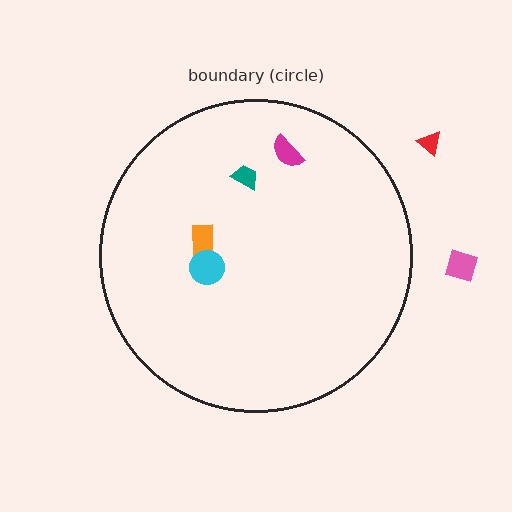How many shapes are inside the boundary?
4 inside, 2 outside.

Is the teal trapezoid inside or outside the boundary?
Inside.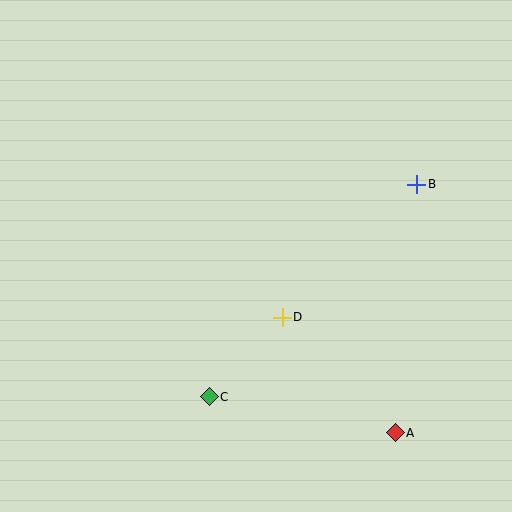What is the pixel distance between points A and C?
The distance between A and C is 190 pixels.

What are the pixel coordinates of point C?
Point C is at (209, 397).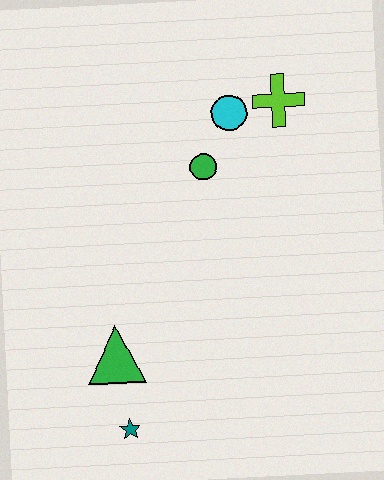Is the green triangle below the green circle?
Yes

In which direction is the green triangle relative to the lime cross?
The green triangle is below the lime cross.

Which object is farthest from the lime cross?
The teal star is farthest from the lime cross.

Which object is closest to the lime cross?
The cyan circle is closest to the lime cross.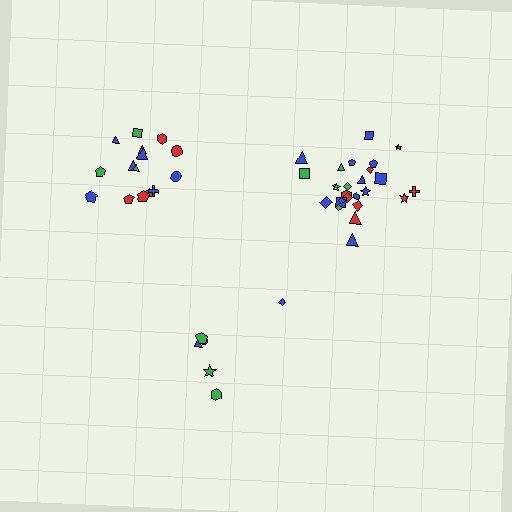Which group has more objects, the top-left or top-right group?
The top-right group.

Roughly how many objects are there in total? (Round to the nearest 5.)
Roughly 45 objects in total.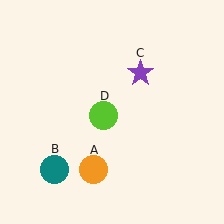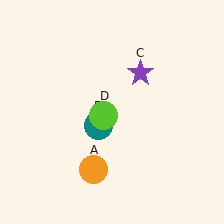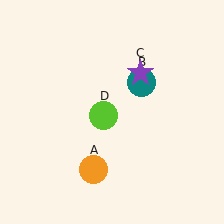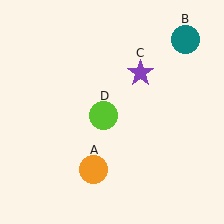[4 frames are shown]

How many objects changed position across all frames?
1 object changed position: teal circle (object B).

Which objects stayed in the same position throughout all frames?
Orange circle (object A) and purple star (object C) and lime circle (object D) remained stationary.